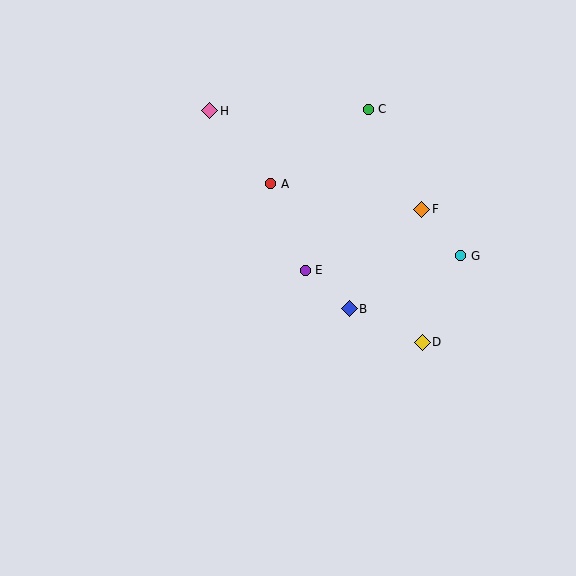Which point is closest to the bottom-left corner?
Point E is closest to the bottom-left corner.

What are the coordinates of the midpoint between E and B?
The midpoint between E and B is at (327, 289).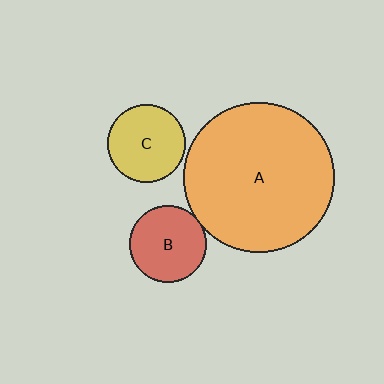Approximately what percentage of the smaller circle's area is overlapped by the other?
Approximately 5%.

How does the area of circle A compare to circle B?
Approximately 3.8 times.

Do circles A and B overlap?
Yes.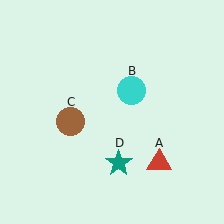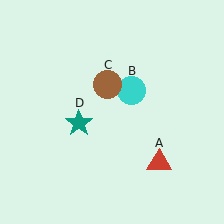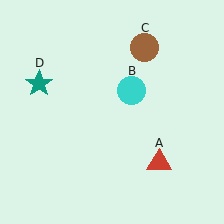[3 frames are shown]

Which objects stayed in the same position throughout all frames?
Red triangle (object A) and cyan circle (object B) remained stationary.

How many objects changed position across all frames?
2 objects changed position: brown circle (object C), teal star (object D).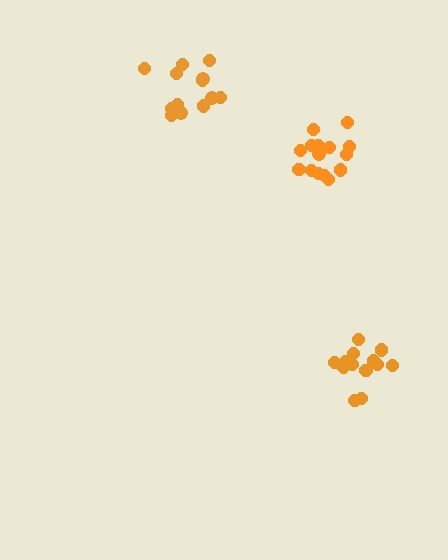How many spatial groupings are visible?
There are 3 spatial groupings.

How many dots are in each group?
Group 1: 14 dots, Group 2: 16 dots, Group 3: 13 dots (43 total).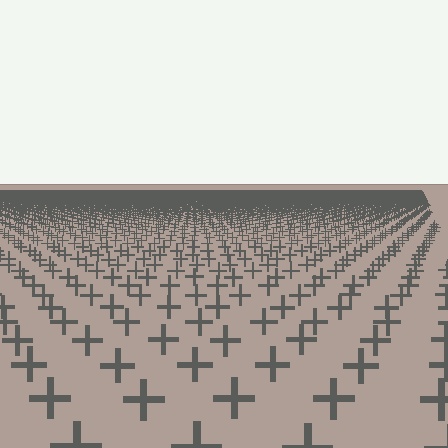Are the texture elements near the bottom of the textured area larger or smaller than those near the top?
Larger. Near the bottom, elements are closer to the viewer and appear at a bigger on-screen size.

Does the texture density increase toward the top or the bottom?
Density increases toward the top.